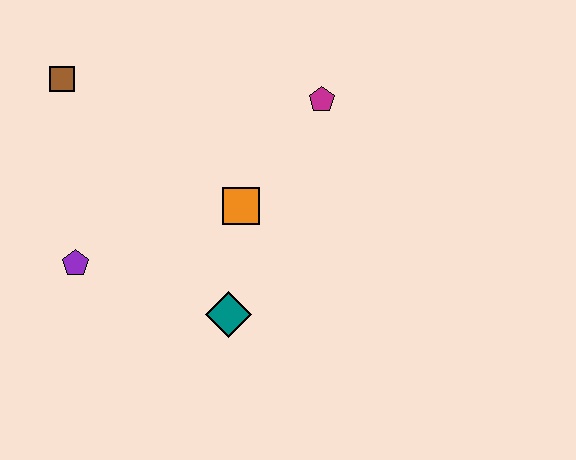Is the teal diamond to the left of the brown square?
No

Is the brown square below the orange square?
No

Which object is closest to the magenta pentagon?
The orange square is closest to the magenta pentagon.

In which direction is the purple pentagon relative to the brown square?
The purple pentagon is below the brown square.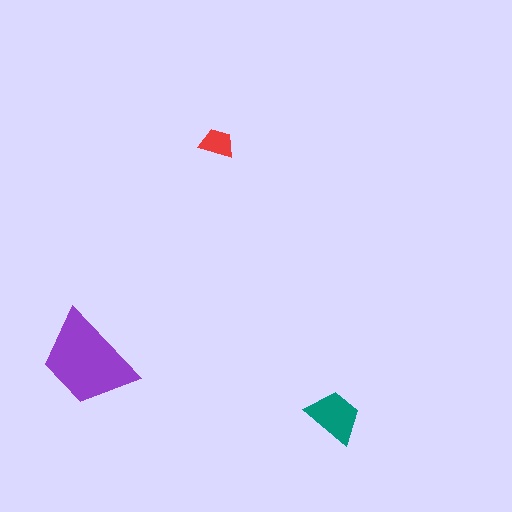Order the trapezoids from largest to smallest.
the purple one, the teal one, the red one.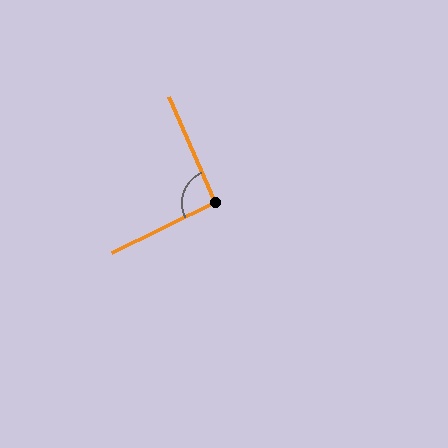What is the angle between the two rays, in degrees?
Approximately 93 degrees.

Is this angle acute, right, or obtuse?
It is approximately a right angle.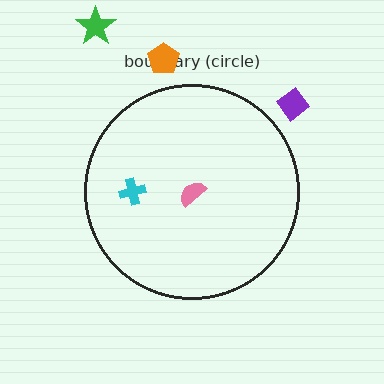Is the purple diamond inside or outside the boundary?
Outside.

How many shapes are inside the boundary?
2 inside, 3 outside.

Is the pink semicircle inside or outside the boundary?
Inside.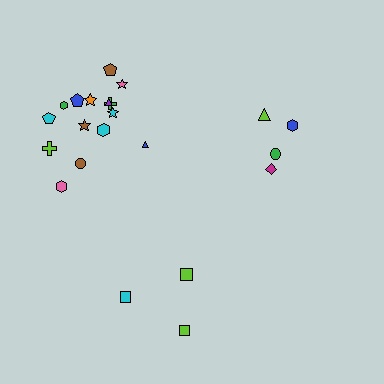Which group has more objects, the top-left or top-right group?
The top-left group.